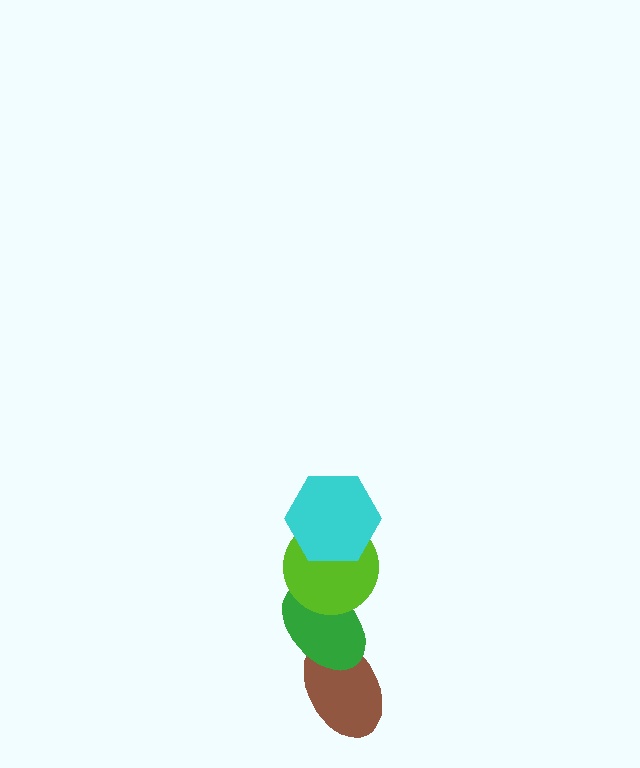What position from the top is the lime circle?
The lime circle is 2nd from the top.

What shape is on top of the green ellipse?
The lime circle is on top of the green ellipse.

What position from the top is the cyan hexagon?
The cyan hexagon is 1st from the top.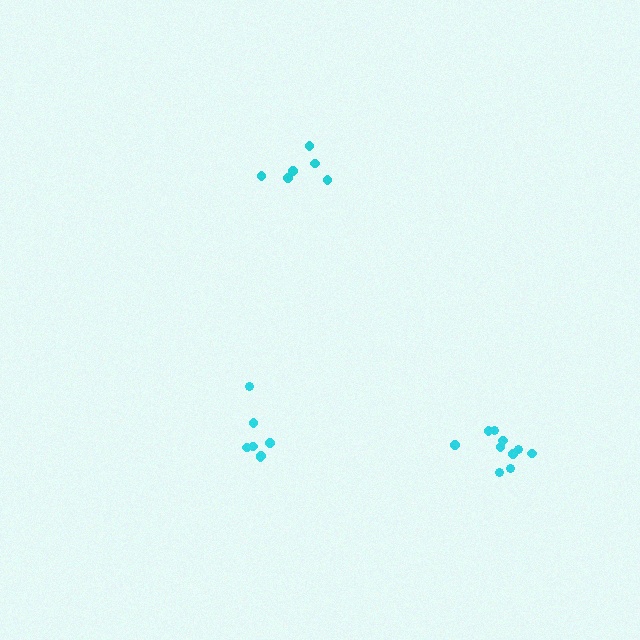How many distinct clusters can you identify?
There are 3 distinct clusters.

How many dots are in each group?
Group 1: 6 dots, Group 2: 10 dots, Group 3: 7 dots (23 total).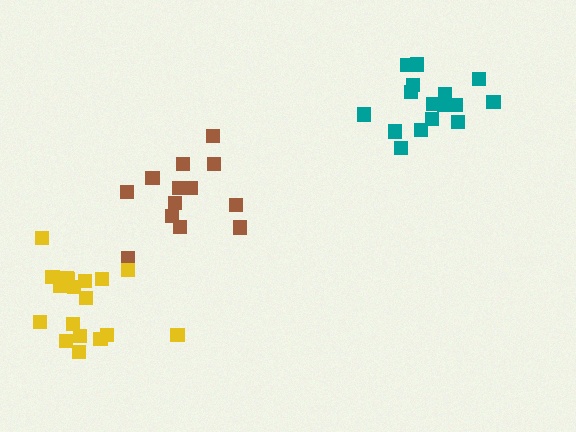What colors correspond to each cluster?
The clusters are colored: brown, yellow, teal.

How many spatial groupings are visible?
There are 3 spatial groupings.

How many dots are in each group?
Group 1: 14 dots, Group 2: 18 dots, Group 3: 16 dots (48 total).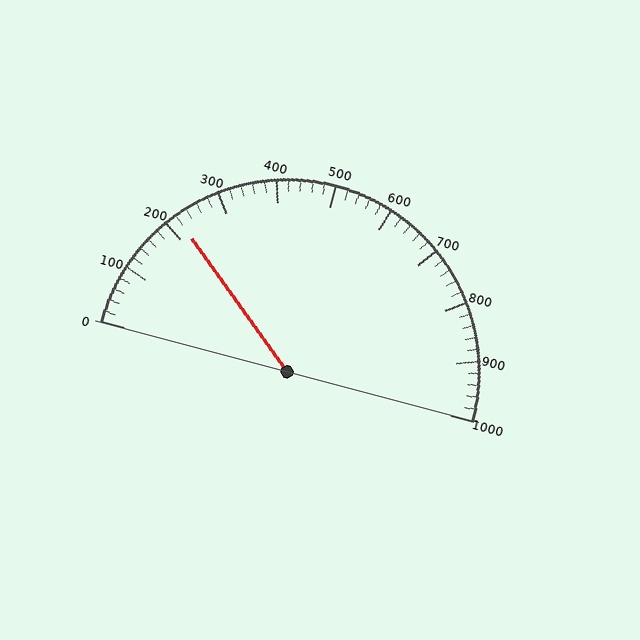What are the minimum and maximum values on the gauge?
The gauge ranges from 0 to 1000.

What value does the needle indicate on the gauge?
The needle indicates approximately 220.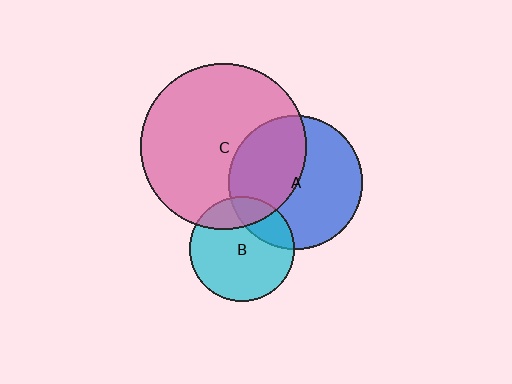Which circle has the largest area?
Circle C (pink).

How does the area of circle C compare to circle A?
Approximately 1.5 times.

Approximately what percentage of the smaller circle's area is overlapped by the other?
Approximately 45%.